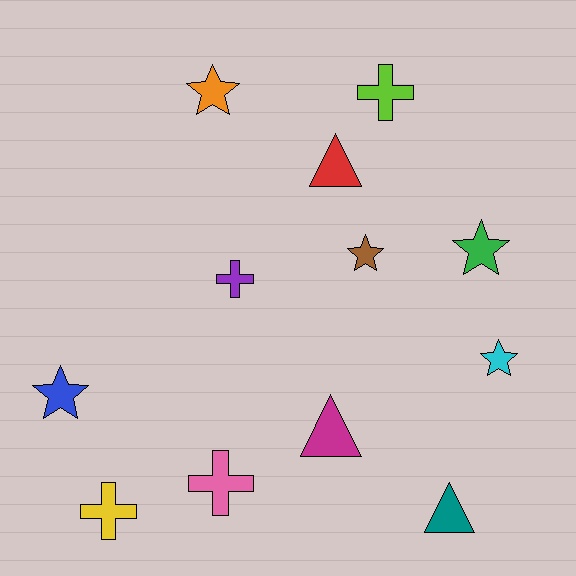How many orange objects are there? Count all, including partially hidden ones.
There is 1 orange object.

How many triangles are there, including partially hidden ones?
There are 3 triangles.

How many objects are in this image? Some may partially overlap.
There are 12 objects.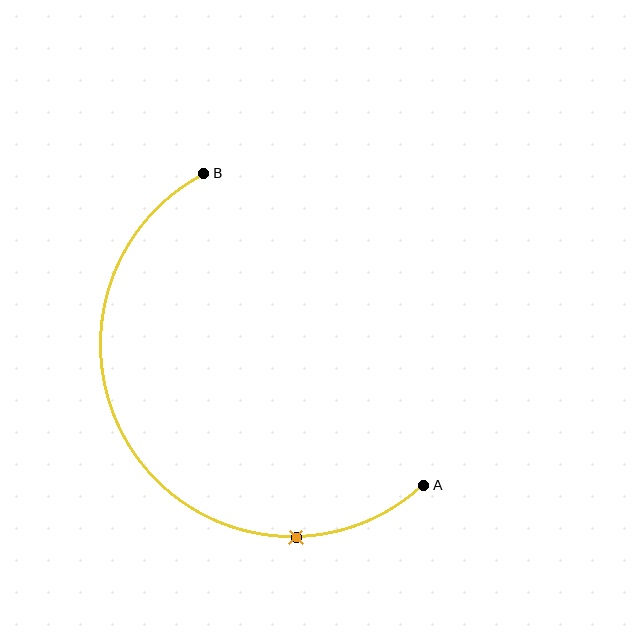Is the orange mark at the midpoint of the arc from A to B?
No. The orange mark lies on the arc but is closer to endpoint A. The arc midpoint would be at the point on the curve equidistant along the arc from both A and B.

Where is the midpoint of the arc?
The arc midpoint is the point on the curve farthest from the straight line joining A and B. It sits below and to the left of that line.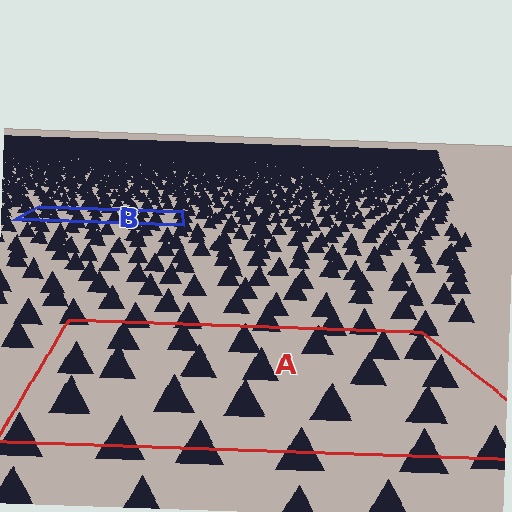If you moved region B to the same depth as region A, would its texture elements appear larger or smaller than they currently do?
They would appear larger. At a closer depth, the same texture elements are projected at a bigger on-screen size.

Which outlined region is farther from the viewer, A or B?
Region B is farther from the viewer — the texture elements inside it appear smaller and more densely packed.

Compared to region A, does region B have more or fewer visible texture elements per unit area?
Region B has more texture elements per unit area — they are packed more densely because it is farther away.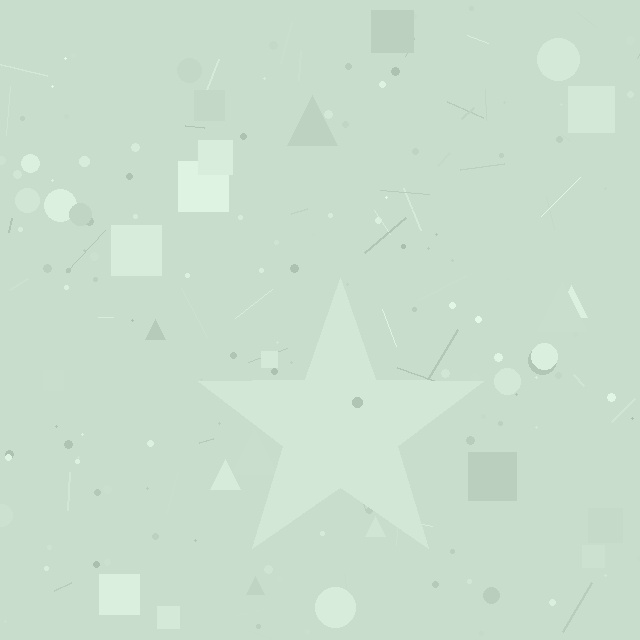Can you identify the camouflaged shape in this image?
The camouflaged shape is a star.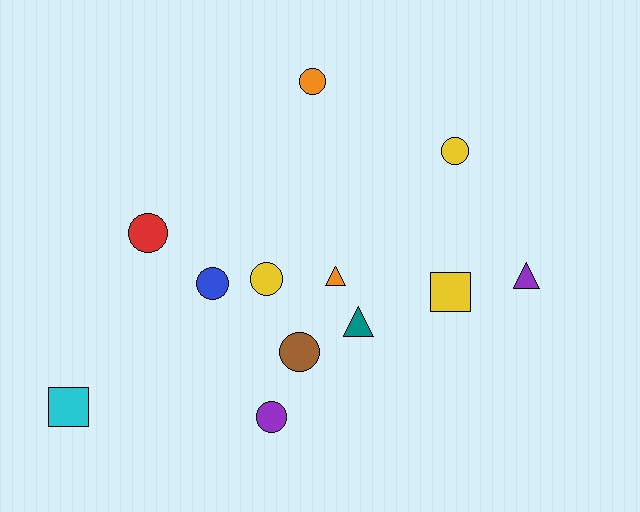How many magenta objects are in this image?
There are no magenta objects.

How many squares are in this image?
There are 2 squares.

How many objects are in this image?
There are 12 objects.